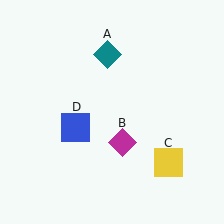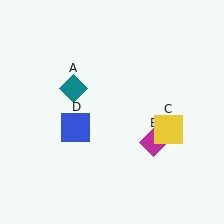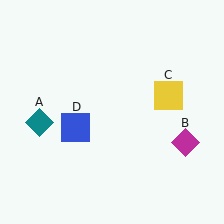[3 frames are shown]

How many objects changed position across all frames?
3 objects changed position: teal diamond (object A), magenta diamond (object B), yellow square (object C).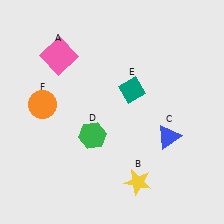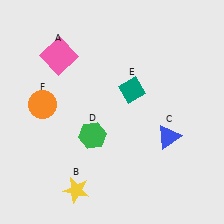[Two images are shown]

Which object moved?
The yellow star (B) moved left.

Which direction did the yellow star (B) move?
The yellow star (B) moved left.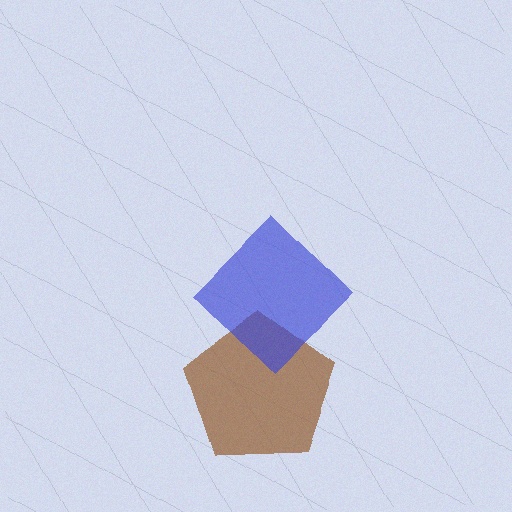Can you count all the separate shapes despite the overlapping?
Yes, there are 2 separate shapes.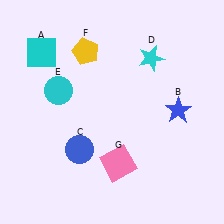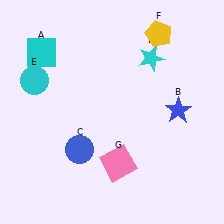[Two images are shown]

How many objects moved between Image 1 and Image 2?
2 objects moved between the two images.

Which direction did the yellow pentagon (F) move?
The yellow pentagon (F) moved right.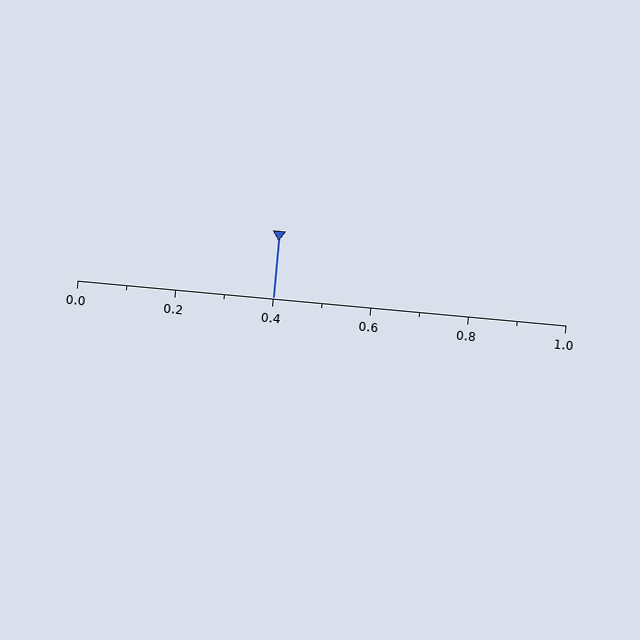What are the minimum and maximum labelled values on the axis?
The axis runs from 0.0 to 1.0.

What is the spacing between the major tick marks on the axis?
The major ticks are spaced 0.2 apart.